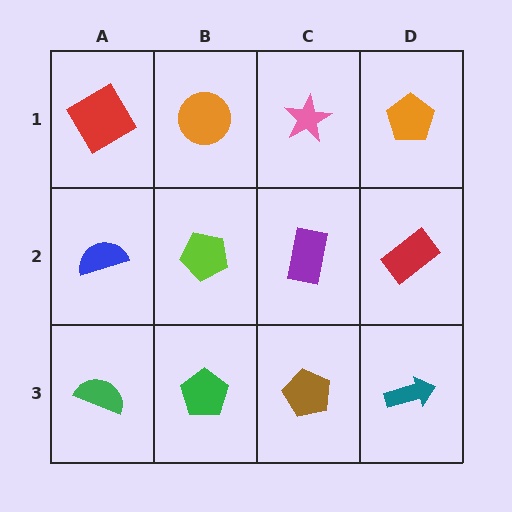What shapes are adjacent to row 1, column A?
A blue semicircle (row 2, column A), an orange circle (row 1, column B).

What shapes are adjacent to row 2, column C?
A pink star (row 1, column C), a brown pentagon (row 3, column C), a lime pentagon (row 2, column B), a red rectangle (row 2, column D).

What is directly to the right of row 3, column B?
A brown pentagon.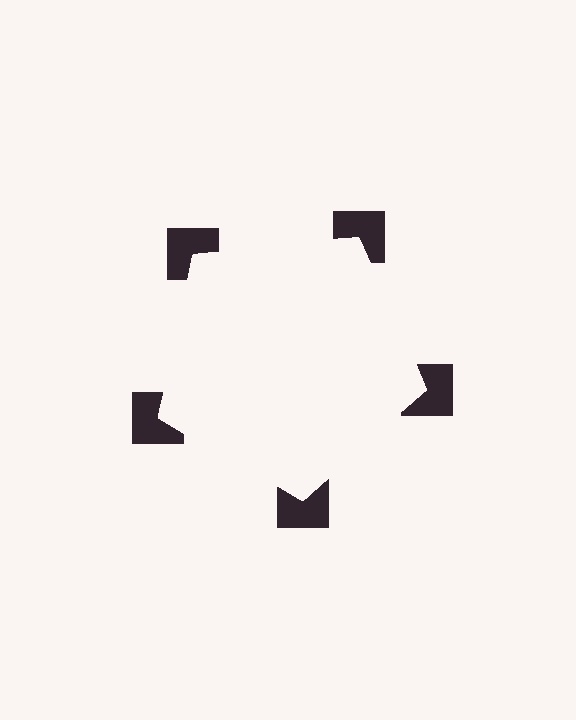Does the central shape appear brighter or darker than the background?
It typically appears slightly brighter than the background, even though no actual brightness change is drawn.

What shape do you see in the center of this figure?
An illusory pentagon — its edges are inferred from the aligned wedge cuts in the notched squares, not physically drawn.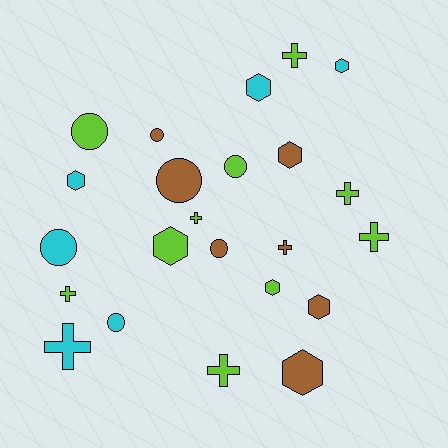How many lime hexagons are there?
There are 2 lime hexagons.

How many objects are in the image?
There are 23 objects.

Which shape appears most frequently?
Hexagon, with 8 objects.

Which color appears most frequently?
Lime, with 10 objects.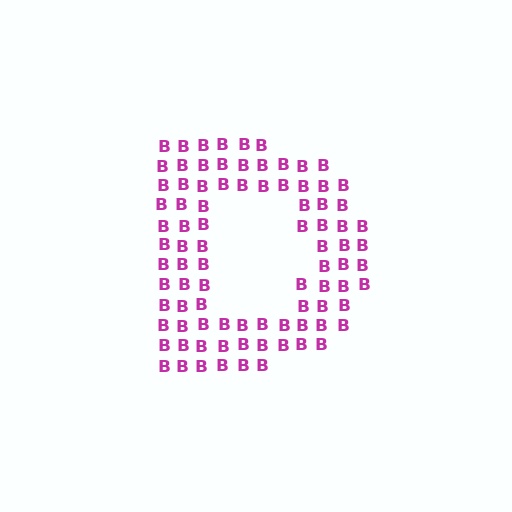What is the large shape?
The large shape is the letter D.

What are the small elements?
The small elements are letter B's.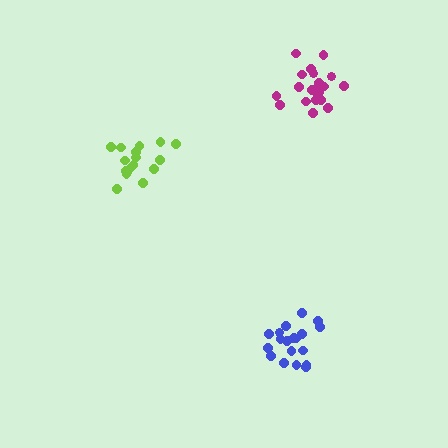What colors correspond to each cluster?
The clusters are colored: blue, lime, magenta.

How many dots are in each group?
Group 1: 20 dots, Group 2: 17 dots, Group 3: 21 dots (58 total).